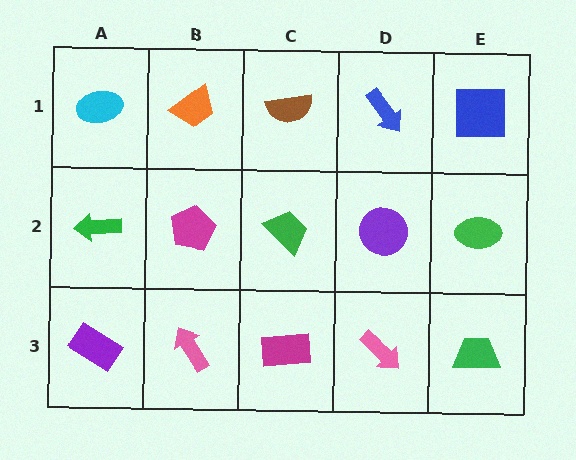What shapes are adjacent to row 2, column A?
A cyan ellipse (row 1, column A), a purple rectangle (row 3, column A), a magenta pentagon (row 2, column B).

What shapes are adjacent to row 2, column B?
An orange trapezoid (row 1, column B), a pink arrow (row 3, column B), a green arrow (row 2, column A), a green trapezoid (row 2, column C).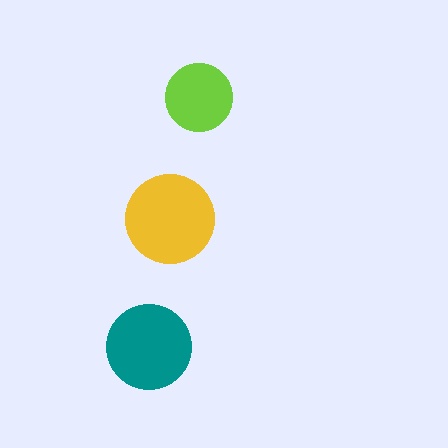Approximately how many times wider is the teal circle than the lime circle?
About 1.5 times wider.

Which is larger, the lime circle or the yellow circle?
The yellow one.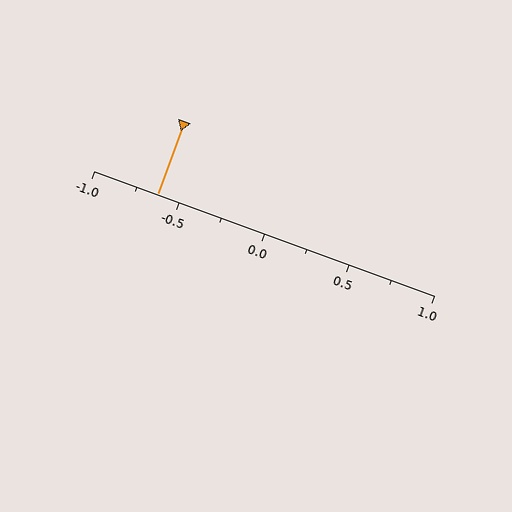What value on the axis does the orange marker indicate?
The marker indicates approximately -0.62.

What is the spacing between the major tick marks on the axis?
The major ticks are spaced 0.5 apart.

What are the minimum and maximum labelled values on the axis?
The axis runs from -1.0 to 1.0.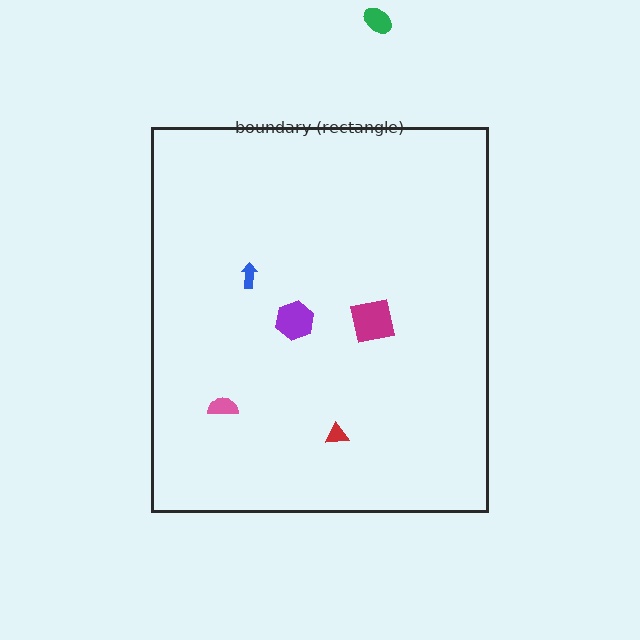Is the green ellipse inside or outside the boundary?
Outside.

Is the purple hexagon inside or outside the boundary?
Inside.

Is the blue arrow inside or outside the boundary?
Inside.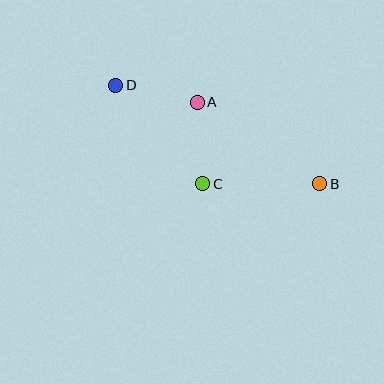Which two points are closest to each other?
Points A and C are closest to each other.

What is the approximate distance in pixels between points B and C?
The distance between B and C is approximately 117 pixels.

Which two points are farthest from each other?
Points B and D are farthest from each other.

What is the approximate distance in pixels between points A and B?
The distance between A and B is approximately 147 pixels.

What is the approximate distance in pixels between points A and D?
The distance between A and D is approximately 83 pixels.